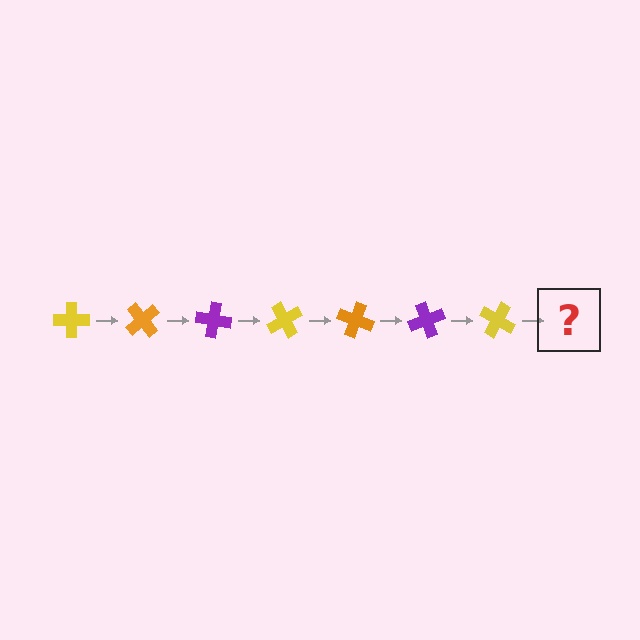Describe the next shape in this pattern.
It should be an orange cross, rotated 350 degrees from the start.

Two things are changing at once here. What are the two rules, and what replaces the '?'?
The two rules are that it rotates 50 degrees each step and the color cycles through yellow, orange, and purple. The '?' should be an orange cross, rotated 350 degrees from the start.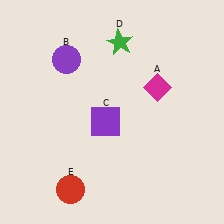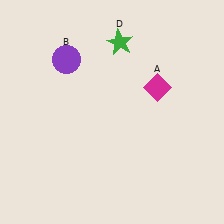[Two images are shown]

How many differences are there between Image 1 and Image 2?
There are 2 differences between the two images.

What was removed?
The red circle (E), the purple square (C) were removed in Image 2.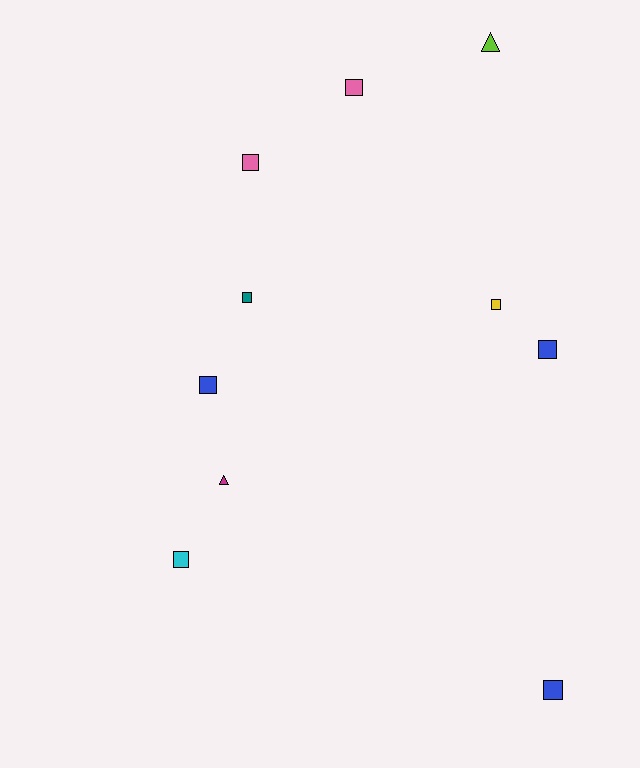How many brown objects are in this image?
There are no brown objects.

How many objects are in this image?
There are 10 objects.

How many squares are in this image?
There are 8 squares.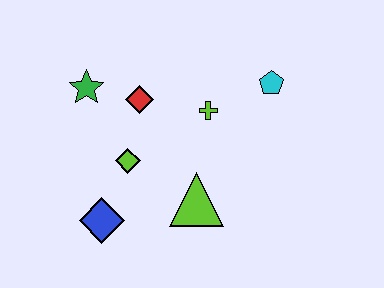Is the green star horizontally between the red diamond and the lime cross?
No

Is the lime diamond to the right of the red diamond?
No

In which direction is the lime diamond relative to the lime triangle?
The lime diamond is to the left of the lime triangle.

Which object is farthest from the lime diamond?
The cyan pentagon is farthest from the lime diamond.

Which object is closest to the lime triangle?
The lime diamond is closest to the lime triangle.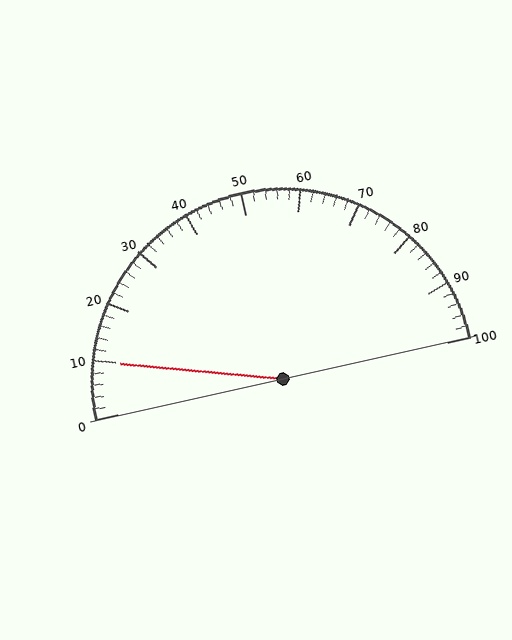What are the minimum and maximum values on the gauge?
The gauge ranges from 0 to 100.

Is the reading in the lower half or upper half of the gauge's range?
The reading is in the lower half of the range (0 to 100).